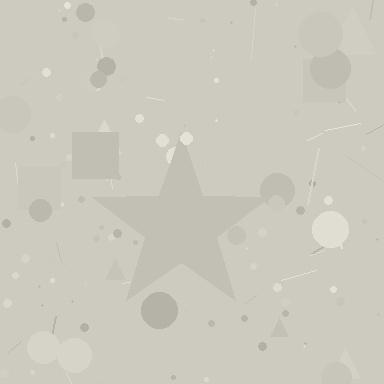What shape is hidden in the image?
A star is hidden in the image.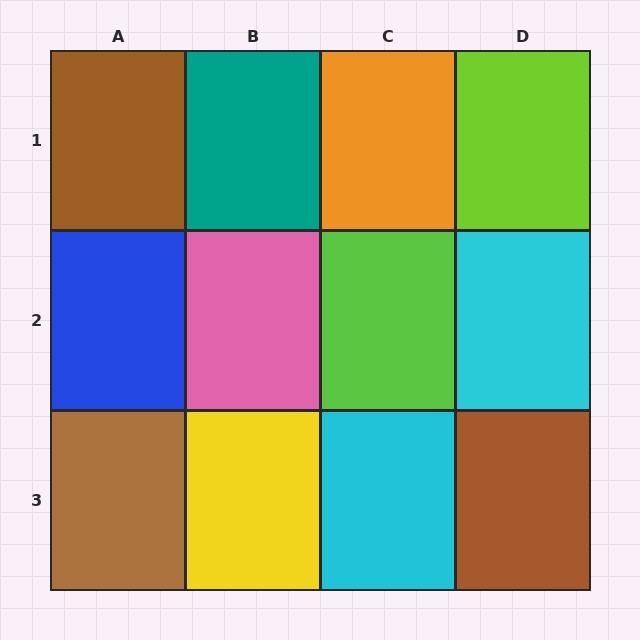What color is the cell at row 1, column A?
Brown.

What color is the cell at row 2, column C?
Lime.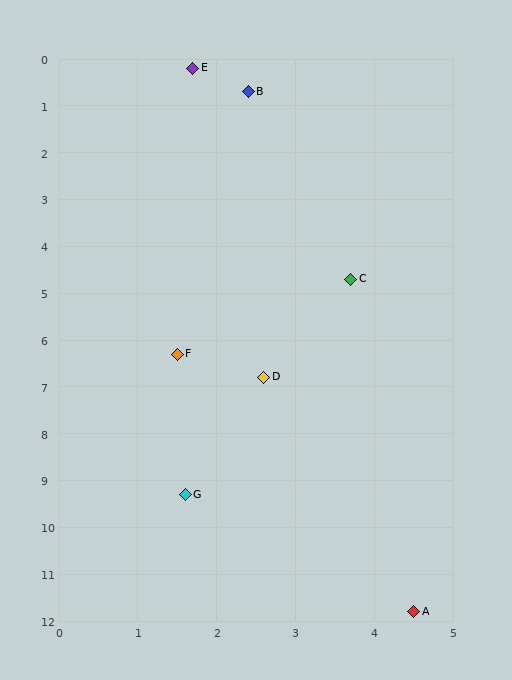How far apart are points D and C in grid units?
Points D and C are about 2.4 grid units apart.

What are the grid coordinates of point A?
Point A is at approximately (4.5, 11.8).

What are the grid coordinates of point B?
Point B is at approximately (2.4, 0.7).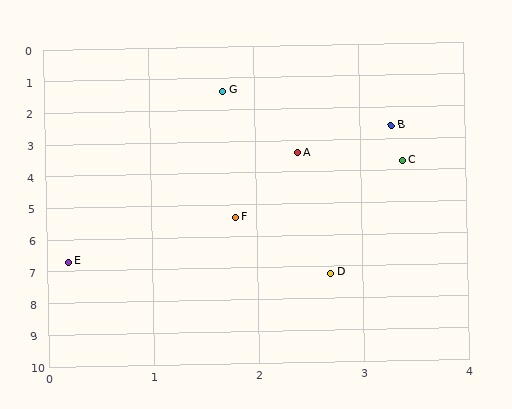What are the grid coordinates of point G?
Point G is at approximately (1.7, 1.4).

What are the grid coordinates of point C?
Point C is at approximately (3.4, 3.7).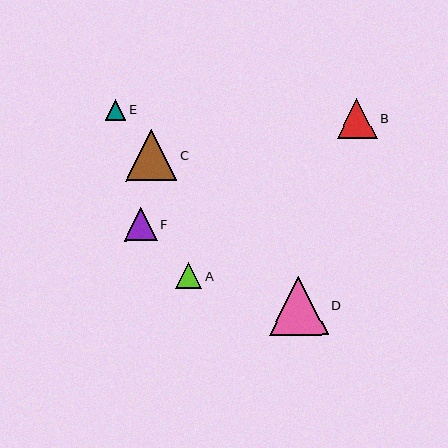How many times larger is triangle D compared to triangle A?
Triangle D is approximately 2.3 times the size of triangle A.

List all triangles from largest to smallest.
From largest to smallest: D, C, B, F, A, E.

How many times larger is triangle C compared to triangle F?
Triangle C is approximately 1.6 times the size of triangle F.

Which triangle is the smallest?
Triangle E is the smallest with a size of approximately 21 pixels.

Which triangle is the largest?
Triangle D is the largest with a size of approximately 59 pixels.